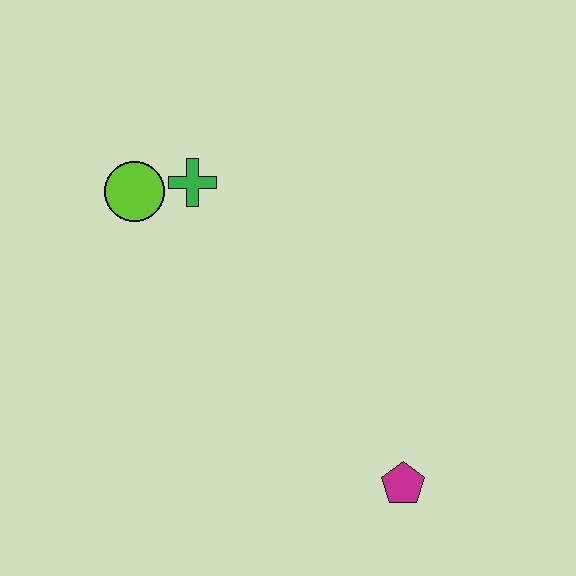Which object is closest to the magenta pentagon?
The green cross is closest to the magenta pentagon.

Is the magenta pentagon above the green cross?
No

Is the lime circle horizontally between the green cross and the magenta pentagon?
No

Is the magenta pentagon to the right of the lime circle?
Yes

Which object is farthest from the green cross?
The magenta pentagon is farthest from the green cross.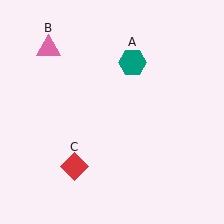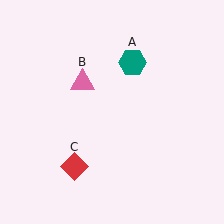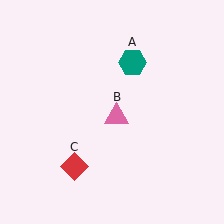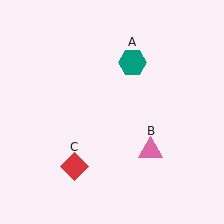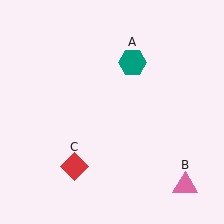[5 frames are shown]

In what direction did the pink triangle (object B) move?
The pink triangle (object B) moved down and to the right.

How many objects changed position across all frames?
1 object changed position: pink triangle (object B).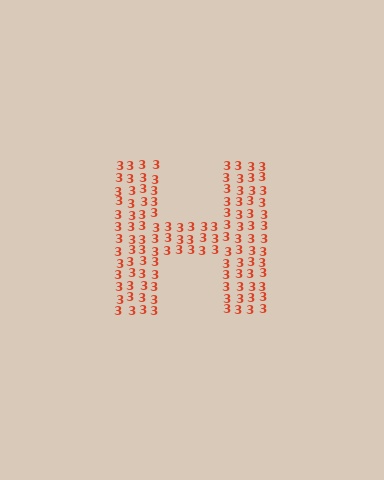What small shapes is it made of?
It is made of small digit 3's.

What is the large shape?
The large shape is the letter H.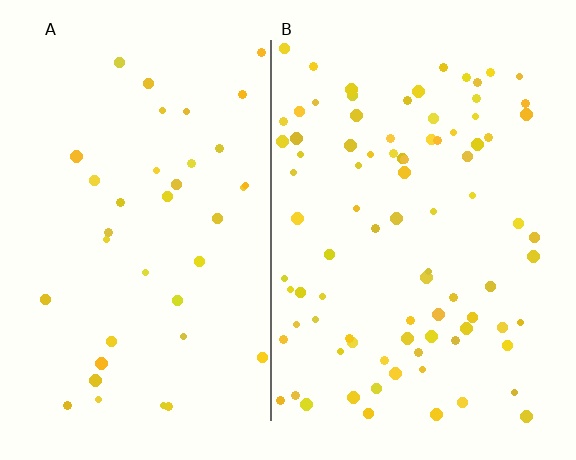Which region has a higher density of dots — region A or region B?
B (the right).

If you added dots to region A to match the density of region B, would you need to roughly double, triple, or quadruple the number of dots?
Approximately double.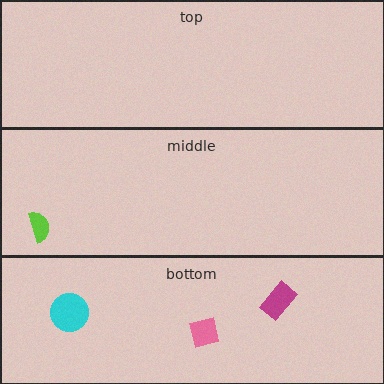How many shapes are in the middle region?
1.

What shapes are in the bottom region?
The cyan circle, the magenta rectangle, the pink square.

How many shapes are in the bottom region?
3.